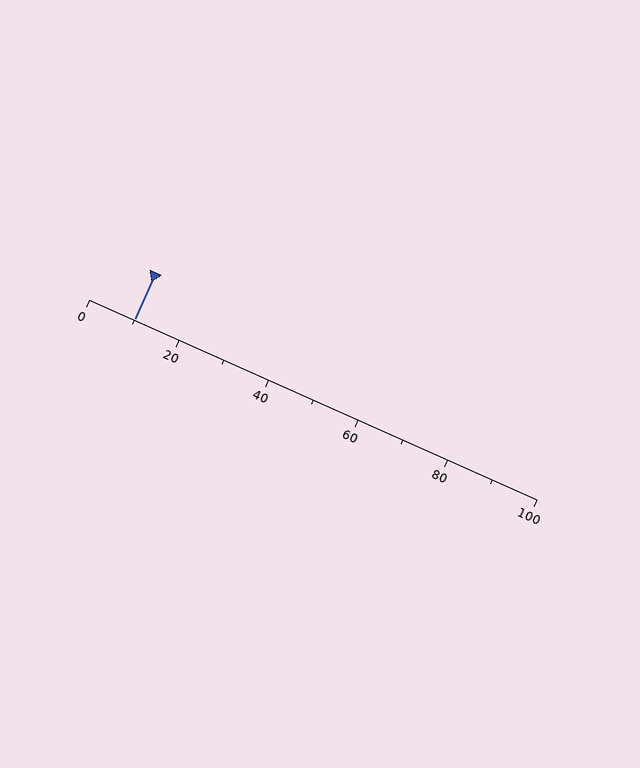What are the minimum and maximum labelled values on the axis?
The axis runs from 0 to 100.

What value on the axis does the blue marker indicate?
The marker indicates approximately 10.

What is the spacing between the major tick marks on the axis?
The major ticks are spaced 20 apart.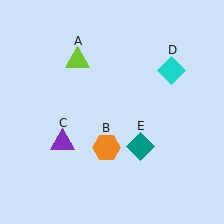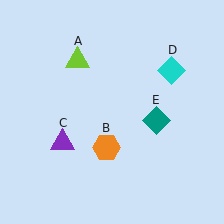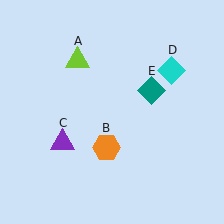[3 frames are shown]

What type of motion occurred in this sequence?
The teal diamond (object E) rotated counterclockwise around the center of the scene.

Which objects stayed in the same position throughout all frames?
Lime triangle (object A) and orange hexagon (object B) and purple triangle (object C) and cyan diamond (object D) remained stationary.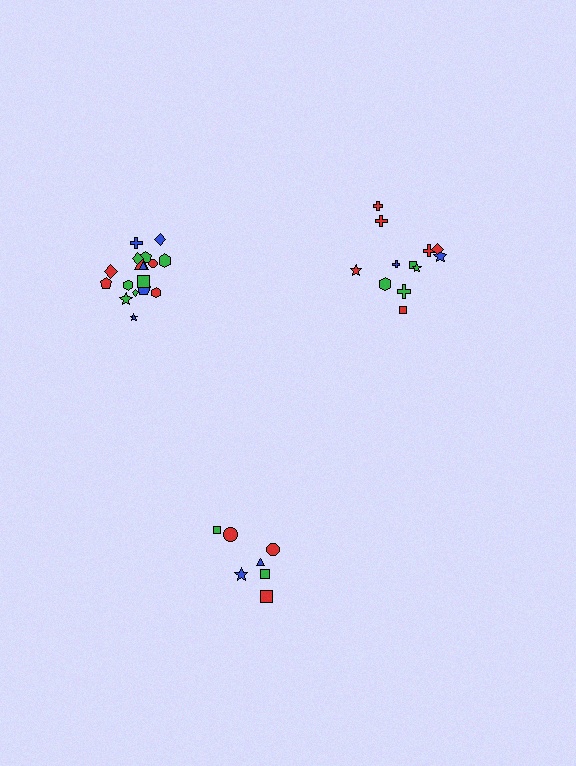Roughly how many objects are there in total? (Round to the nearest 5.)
Roughly 35 objects in total.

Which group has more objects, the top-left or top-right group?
The top-left group.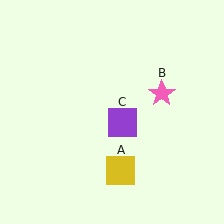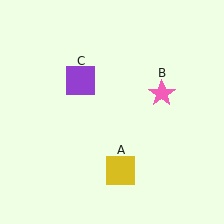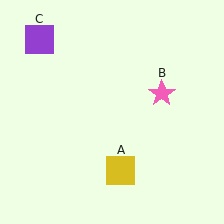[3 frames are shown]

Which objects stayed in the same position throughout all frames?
Yellow square (object A) and pink star (object B) remained stationary.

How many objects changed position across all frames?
1 object changed position: purple square (object C).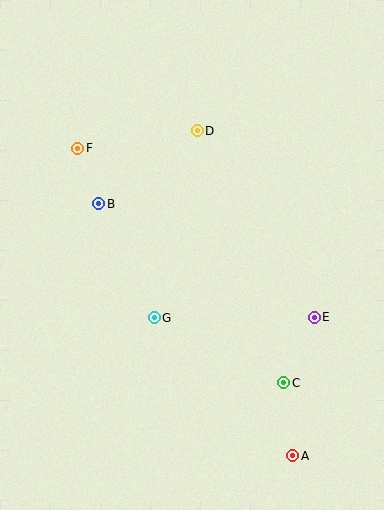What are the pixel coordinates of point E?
Point E is at (314, 317).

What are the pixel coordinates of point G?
Point G is at (154, 318).